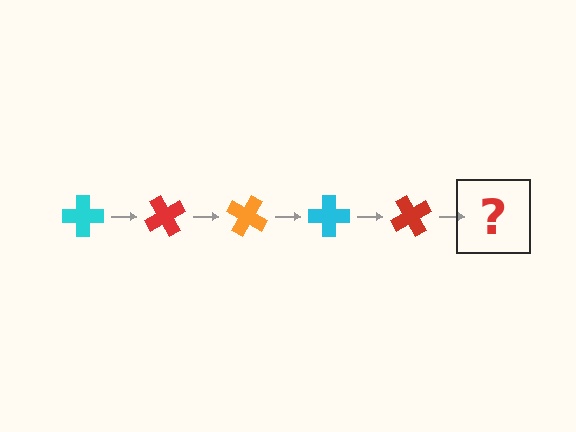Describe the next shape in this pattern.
It should be an orange cross, rotated 300 degrees from the start.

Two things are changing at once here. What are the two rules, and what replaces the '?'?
The two rules are that it rotates 60 degrees each step and the color cycles through cyan, red, and orange. The '?' should be an orange cross, rotated 300 degrees from the start.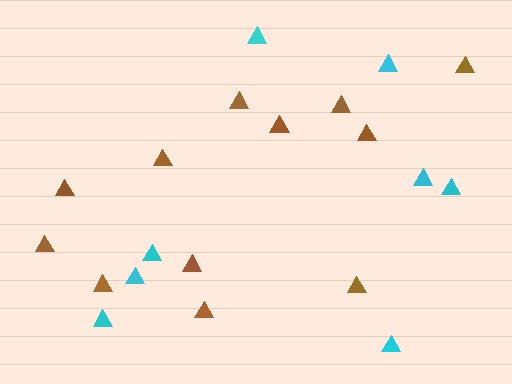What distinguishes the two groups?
There are 2 groups: one group of brown triangles (12) and one group of cyan triangles (8).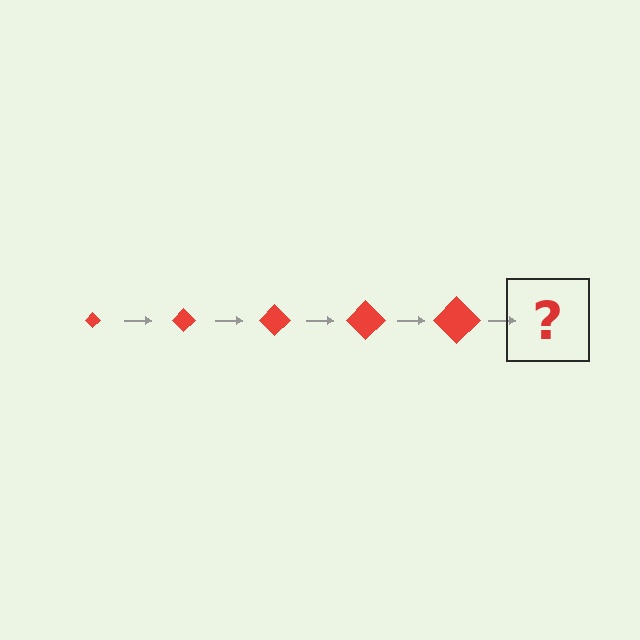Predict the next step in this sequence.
The next step is a red diamond, larger than the previous one.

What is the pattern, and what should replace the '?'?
The pattern is that the diamond gets progressively larger each step. The '?' should be a red diamond, larger than the previous one.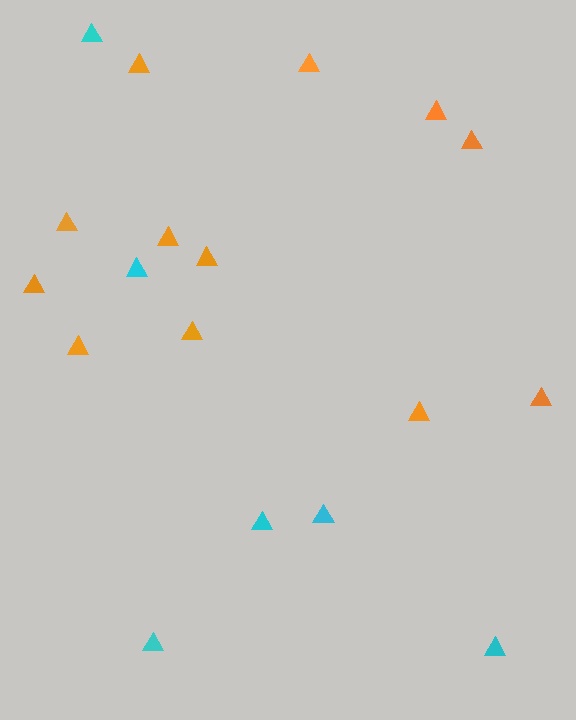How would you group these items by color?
There are 2 groups: one group of orange triangles (12) and one group of cyan triangles (6).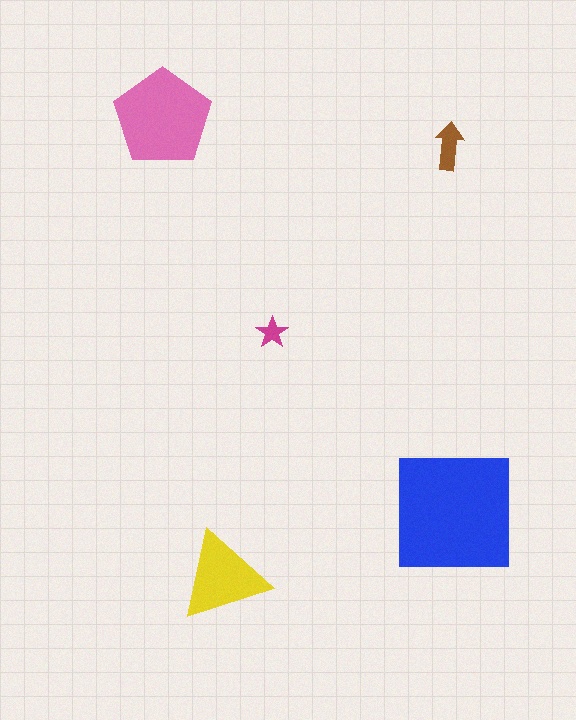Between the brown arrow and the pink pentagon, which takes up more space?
The pink pentagon.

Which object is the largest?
The blue square.